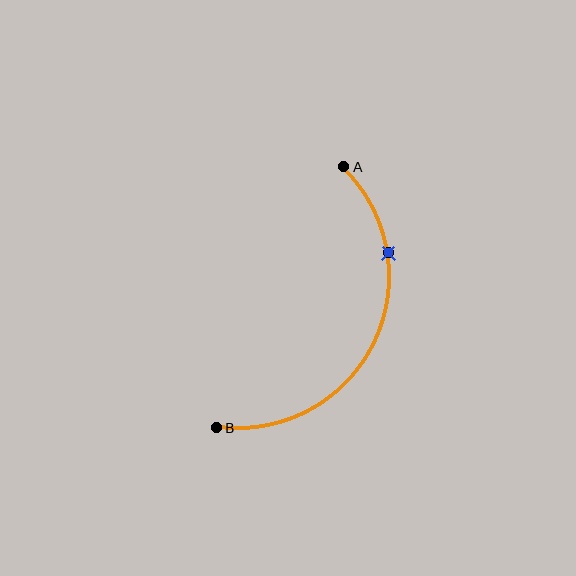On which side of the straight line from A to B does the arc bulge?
The arc bulges to the right of the straight line connecting A and B.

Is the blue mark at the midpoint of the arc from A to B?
No. The blue mark lies on the arc but is closer to endpoint A. The arc midpoint would be at the point on the curve equidistant along the arc from both A and B.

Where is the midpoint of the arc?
The arc midpoint is the point on the curve farthest from the straight line joining A and B. It sits to the right of that line.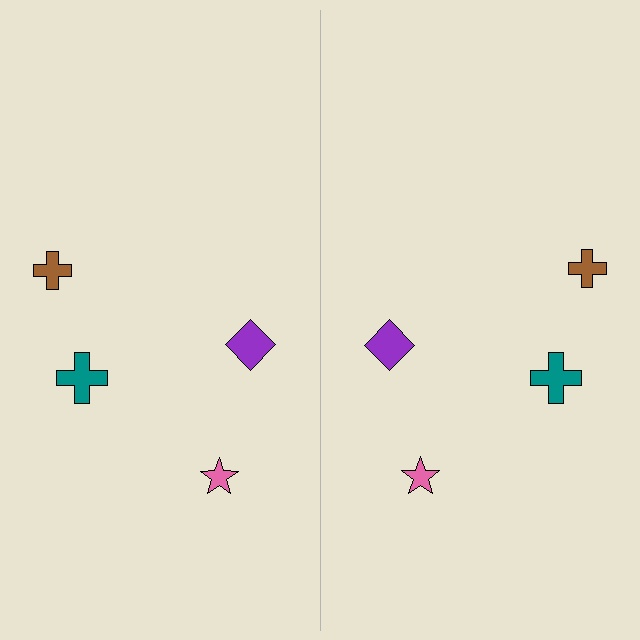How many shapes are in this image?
There are 8 shapes in this image.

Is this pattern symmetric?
Yes, this pattern has bilateral (reflection) symmetry.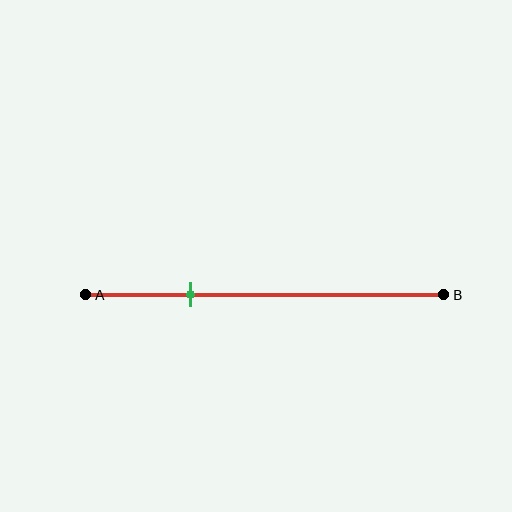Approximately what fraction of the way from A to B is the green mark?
The green mark is approximately 30% of the way from A to B.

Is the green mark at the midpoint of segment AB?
No, the mark is at about 30% from A, not at the 50% midpoint.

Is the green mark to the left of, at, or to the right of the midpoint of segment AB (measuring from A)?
The green mark is to the left of the midpoint of segment AB.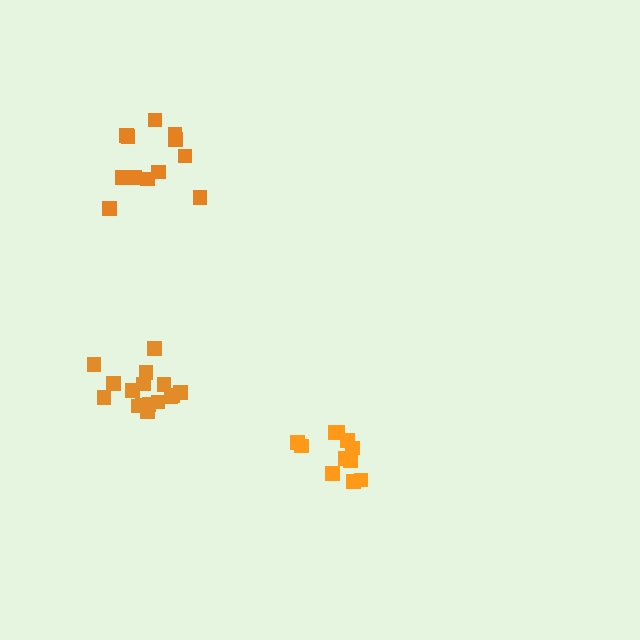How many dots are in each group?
Group 1: 16 dots, Group 2: 11 dots, Group 3: 12 dots (39 total).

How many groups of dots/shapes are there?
There are 3 groups.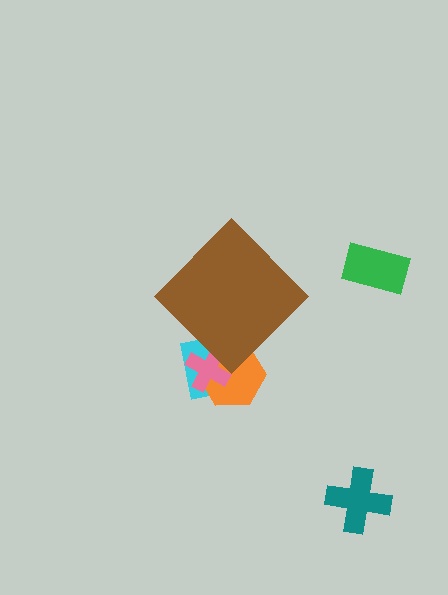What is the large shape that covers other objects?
A brown diamond.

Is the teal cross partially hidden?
No, the teal cross is fully visible.